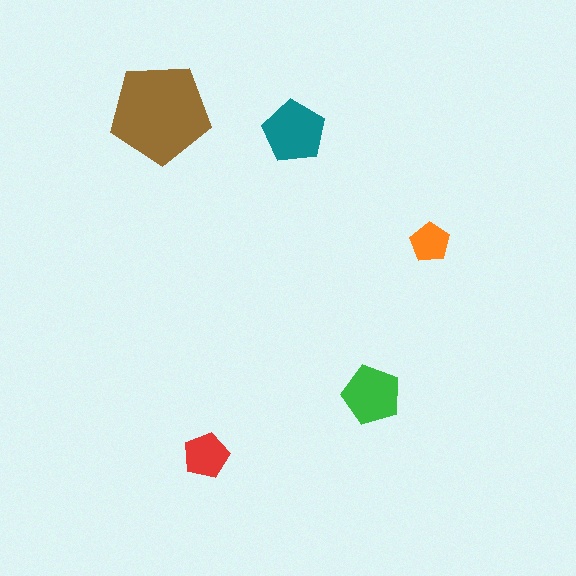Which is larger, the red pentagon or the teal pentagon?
The teal one.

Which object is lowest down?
The red pentagon is bottommost.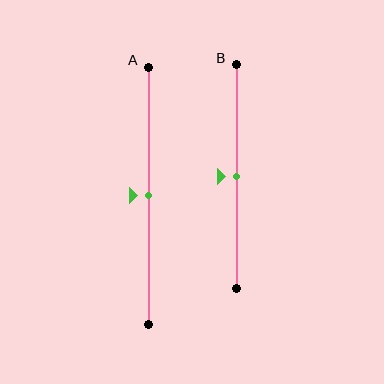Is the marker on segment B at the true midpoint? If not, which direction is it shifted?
Yes, the marker on segment B is at the true midpoint.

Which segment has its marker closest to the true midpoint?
Segment A has its marker closest to the true midpoint.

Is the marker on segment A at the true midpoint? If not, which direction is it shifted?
Yes, the marker on segment A is at the true midpoint.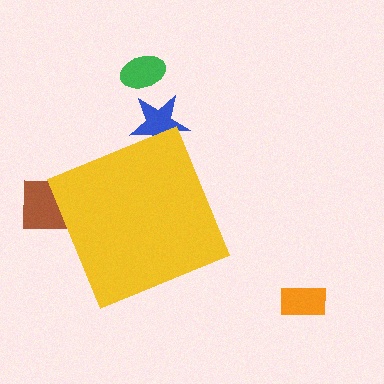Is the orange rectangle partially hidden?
No, the orange rectangle is fully visible.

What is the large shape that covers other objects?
A yellow diamond.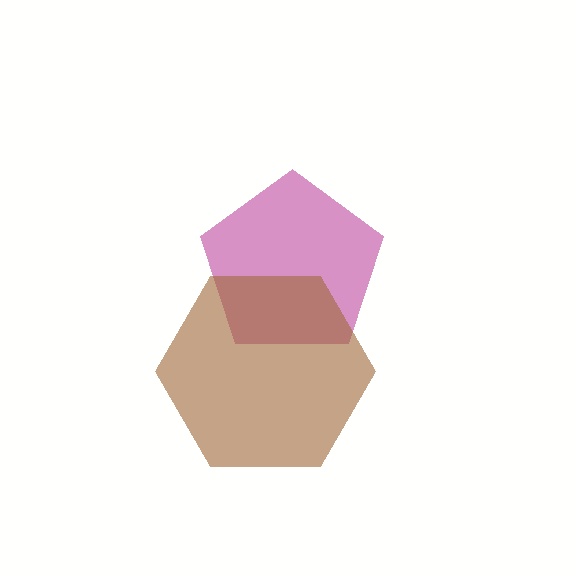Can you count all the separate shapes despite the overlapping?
Yes, there are 2 separate shapes.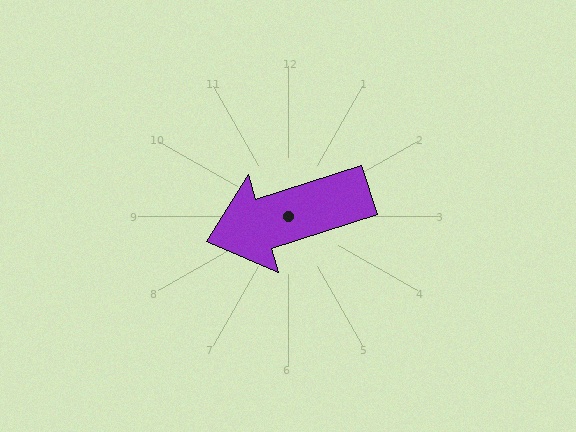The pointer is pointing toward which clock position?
Roughly 8 o'clock.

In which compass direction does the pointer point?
West.